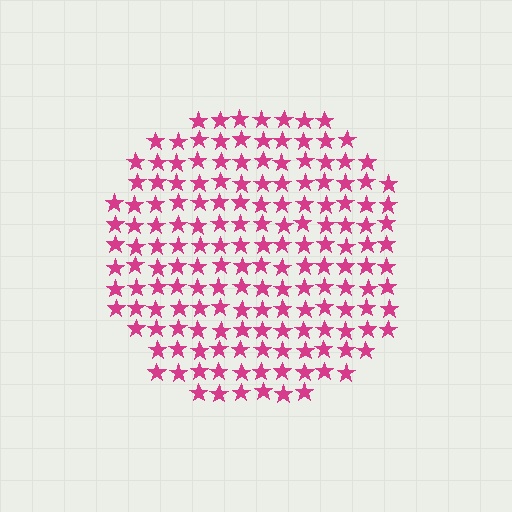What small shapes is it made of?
It is made of small stars.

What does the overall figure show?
The overall figure shows a circle.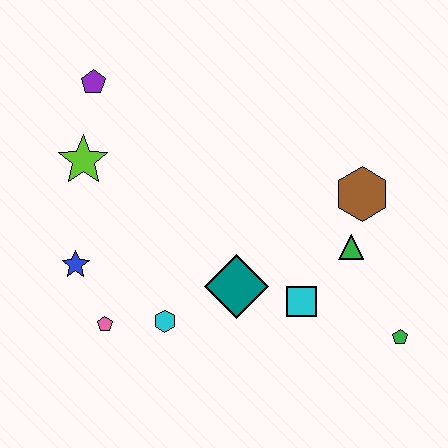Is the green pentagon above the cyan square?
No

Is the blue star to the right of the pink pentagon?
No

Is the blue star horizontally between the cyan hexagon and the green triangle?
No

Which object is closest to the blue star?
The pink pentagon is closest to the blue star.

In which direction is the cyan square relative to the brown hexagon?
The cyan square is below the brown hexagon.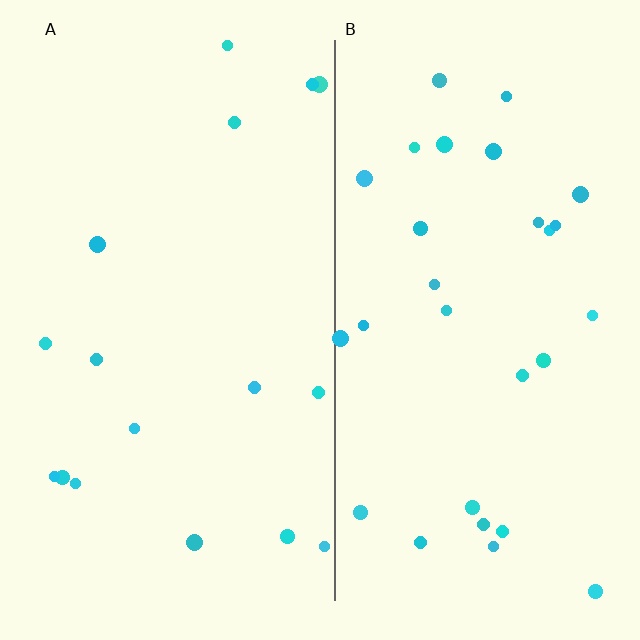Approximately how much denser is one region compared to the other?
Approximately 1.7× — region B over region A.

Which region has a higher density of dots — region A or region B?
B (the right).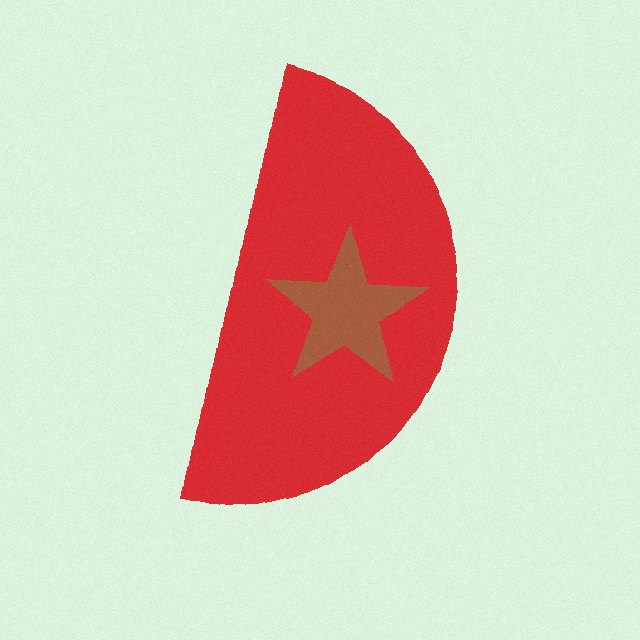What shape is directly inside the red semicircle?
The brown star.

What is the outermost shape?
The red semicircle.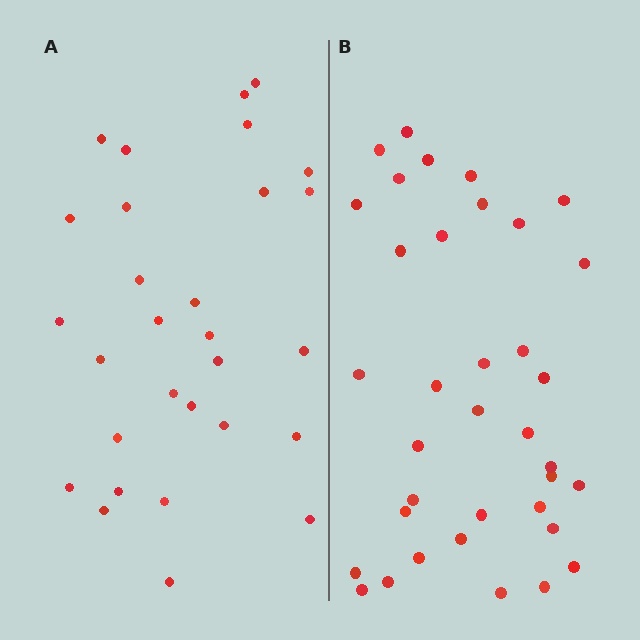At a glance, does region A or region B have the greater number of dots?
Region B (the right region) has more dots.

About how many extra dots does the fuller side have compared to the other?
Region B has roughly 8 or so more dots than region A.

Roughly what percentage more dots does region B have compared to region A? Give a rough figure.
About 25% more.